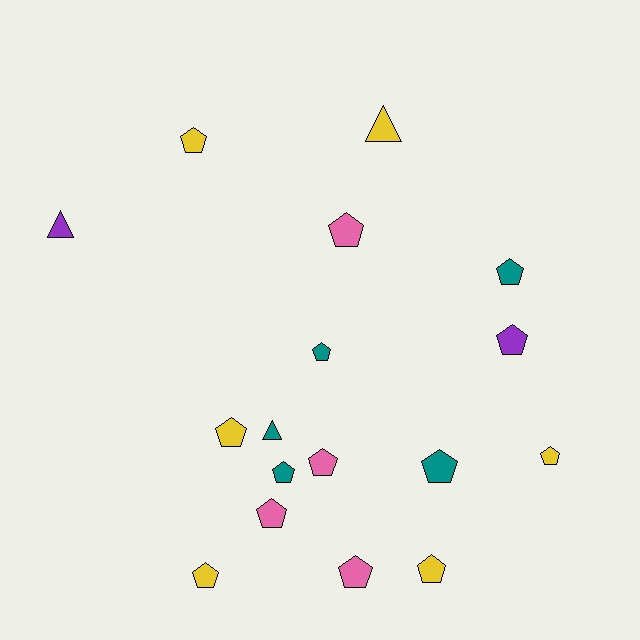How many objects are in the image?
There are 17 objects.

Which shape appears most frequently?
Pentagon, with 14 objects.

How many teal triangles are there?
There is 1 teal triangle.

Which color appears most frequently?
Yellow, with 6 objects.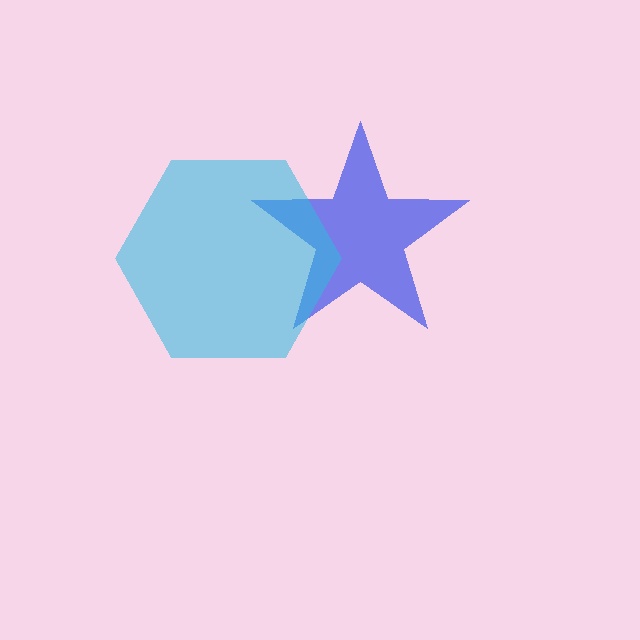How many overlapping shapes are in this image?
There are 2 overlapping shapes in the image.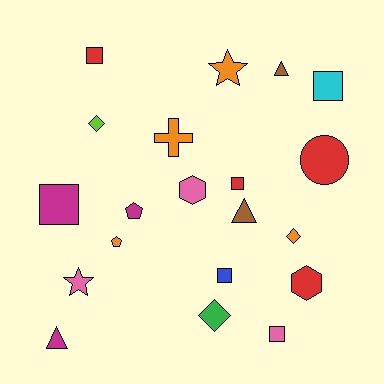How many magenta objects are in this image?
There are 3 magenta objects.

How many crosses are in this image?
There is 1 cross.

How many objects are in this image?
There are 20 objects.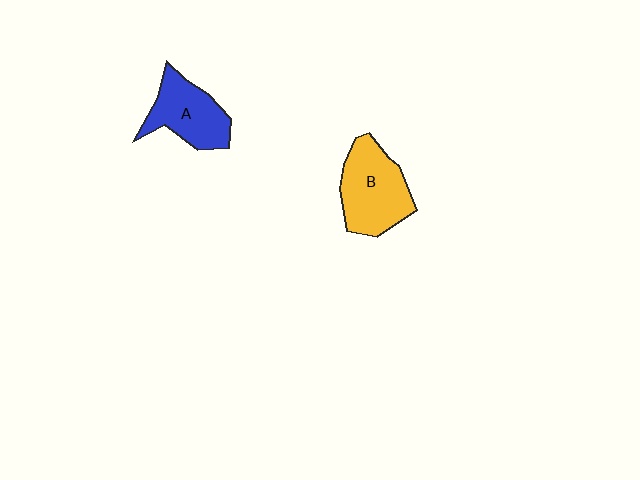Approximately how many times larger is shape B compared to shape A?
Approximately 1.2 times.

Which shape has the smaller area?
Shape A (blue).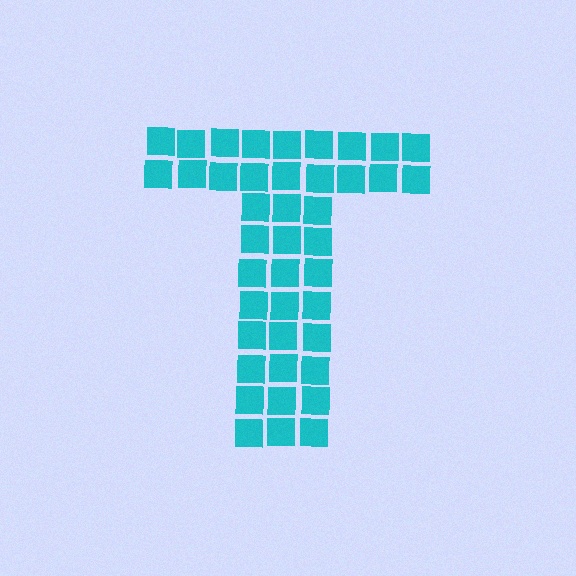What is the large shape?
The large shape is the letter T.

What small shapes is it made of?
It is made of small squares.